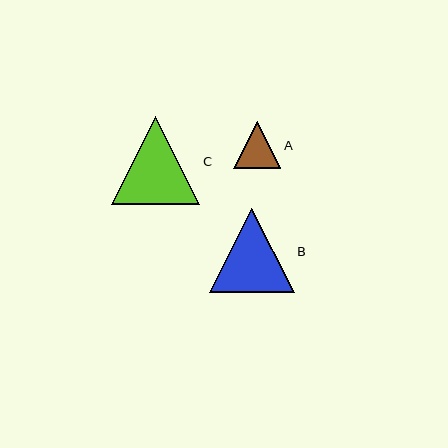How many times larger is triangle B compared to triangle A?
Triangle B is approximately 1.8 times the size of triangle A.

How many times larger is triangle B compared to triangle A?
Triangle B is approximately 1.8 times the size of triangle A.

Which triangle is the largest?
Triangle C is the largest with a size of approximately 88 pixels.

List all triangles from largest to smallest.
From largest to smallest: C, B, A.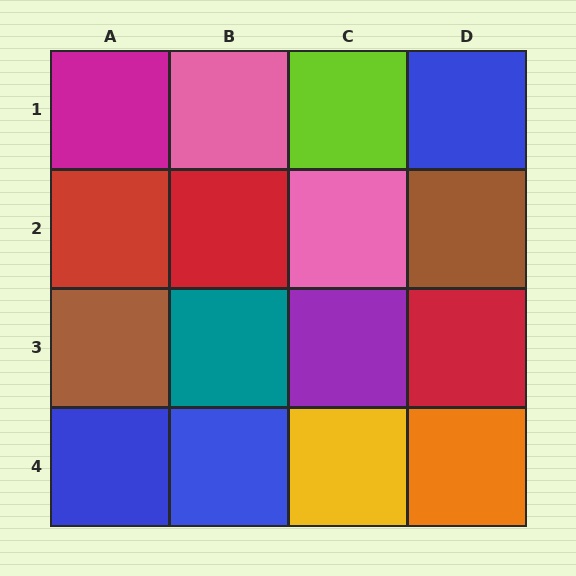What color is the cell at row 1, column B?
Pink.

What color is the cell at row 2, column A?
Red.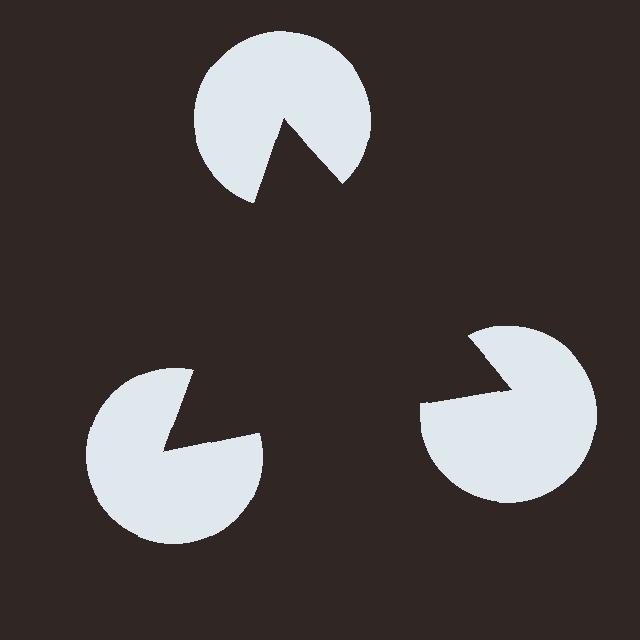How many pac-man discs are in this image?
There are 3 — one at each vertex of the illusory triangle.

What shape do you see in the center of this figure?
An illusory triangle — its edges are inferred from the aligned wedge cuts in the pac-man discs, not physically drawn.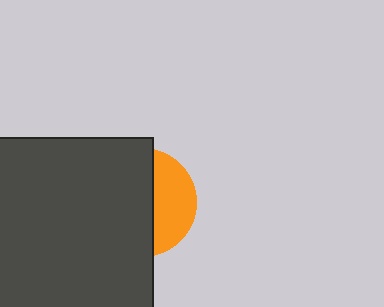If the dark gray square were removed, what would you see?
You would see the complete orange circle.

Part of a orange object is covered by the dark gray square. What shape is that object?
It is a circle.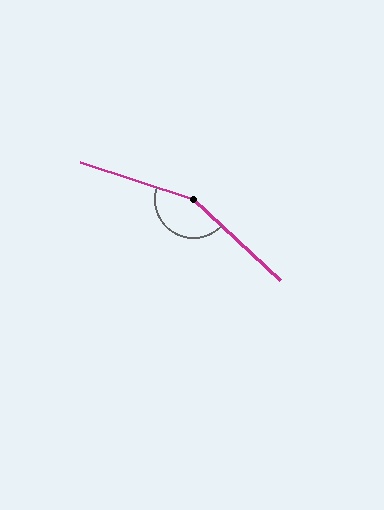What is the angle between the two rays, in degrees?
Approximately 155 degrees.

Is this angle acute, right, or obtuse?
It is obtuse.